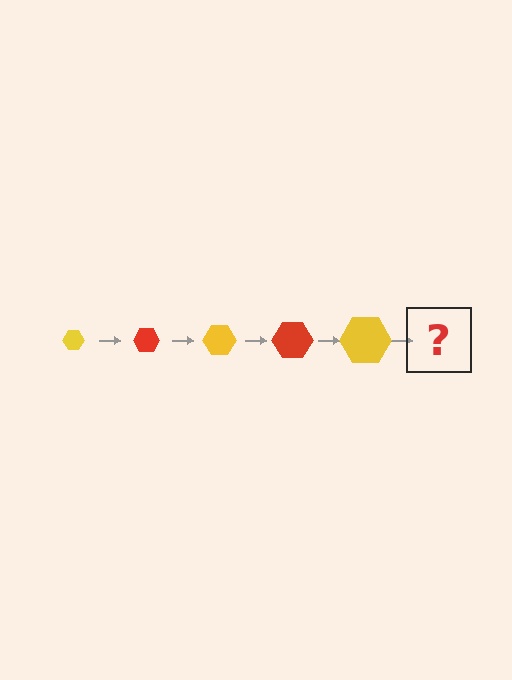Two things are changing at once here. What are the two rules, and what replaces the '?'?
The two rules are that the hexagon grows larger each step and the color cycles through yellow and red. The '?' should be a red hexagon, larger than the previous one.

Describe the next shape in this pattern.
It should be a red hexagon, larger than the previous one.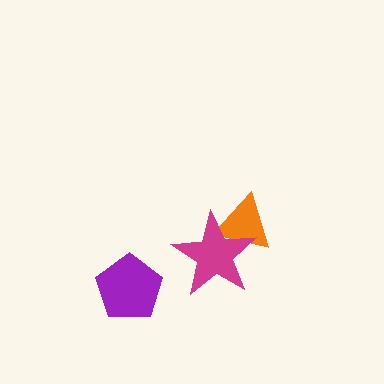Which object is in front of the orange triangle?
The magenta star is in front of the orange triangle.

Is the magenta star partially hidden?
No, no other shape covers it.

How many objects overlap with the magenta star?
1 object overlaps with the magenta star.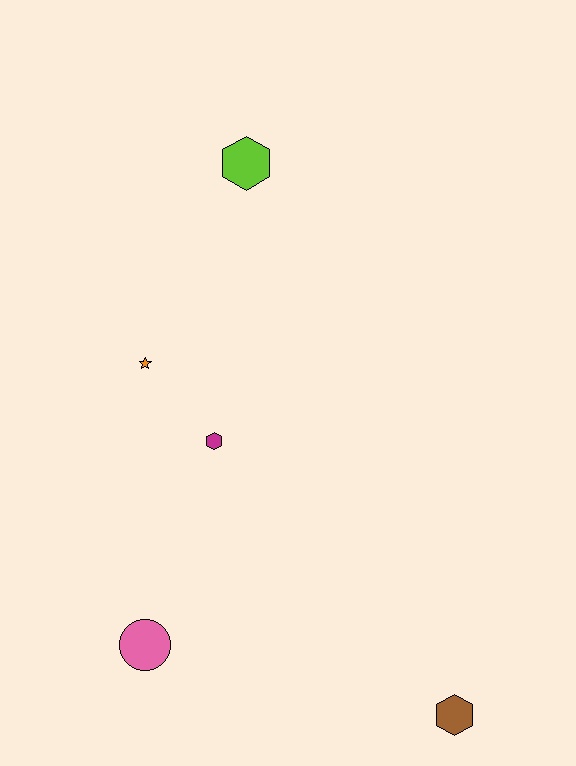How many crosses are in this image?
There are no crosses.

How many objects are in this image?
There are 5 objects.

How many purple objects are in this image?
There are no purple objects.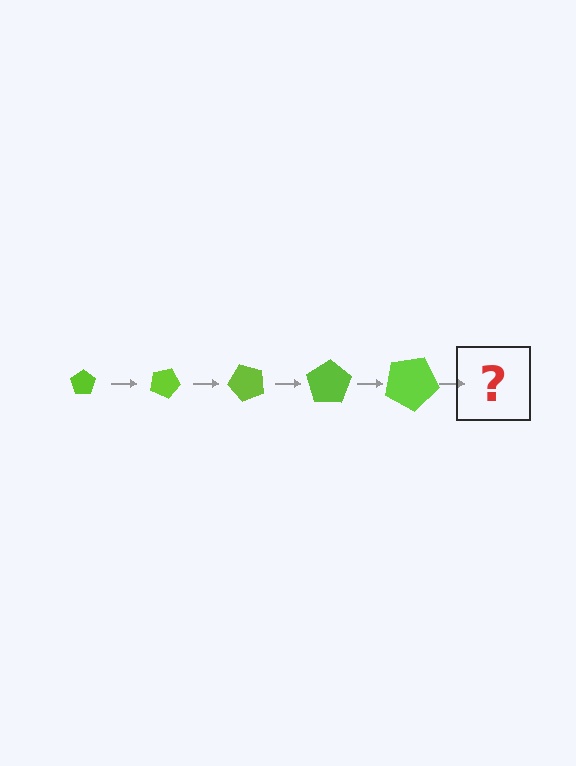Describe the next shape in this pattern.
It should be a pentagon, larger than the previous one and rotated 125 degrees from the start.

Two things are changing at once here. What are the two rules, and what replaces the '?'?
The two rules are that the pentagon grows larger each step and it rotates 25 degrees each step. The '?' should be a pentagon, larger than the previous one and rotated 125 degrees from the start.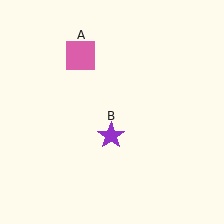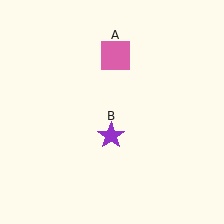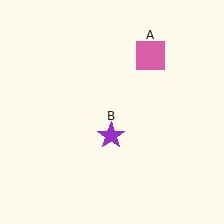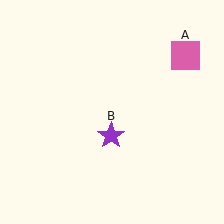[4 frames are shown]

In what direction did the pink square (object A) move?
The pink square (object A) moved right.